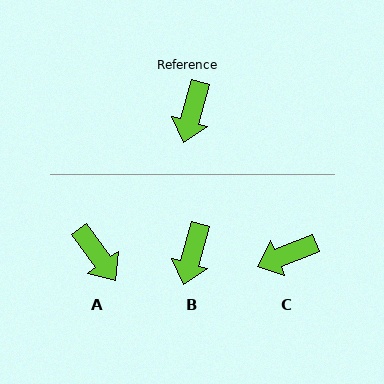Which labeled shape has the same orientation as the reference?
B.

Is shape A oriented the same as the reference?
No, it is off by about 51 degrees.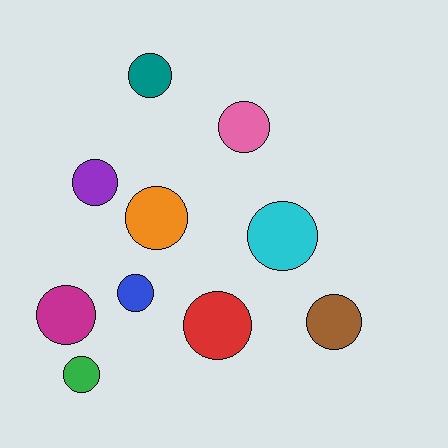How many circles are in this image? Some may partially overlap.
There are 10 circles.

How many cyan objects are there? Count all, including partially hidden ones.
There is 1 cyan object.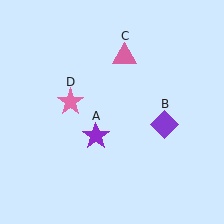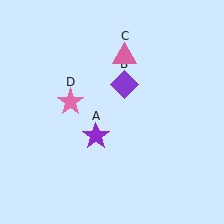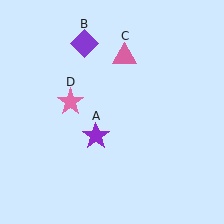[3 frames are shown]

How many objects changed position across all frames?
1 object changed position: purple diamond (object B).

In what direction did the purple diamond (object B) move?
The purple diamond (object B) moved up and to the left.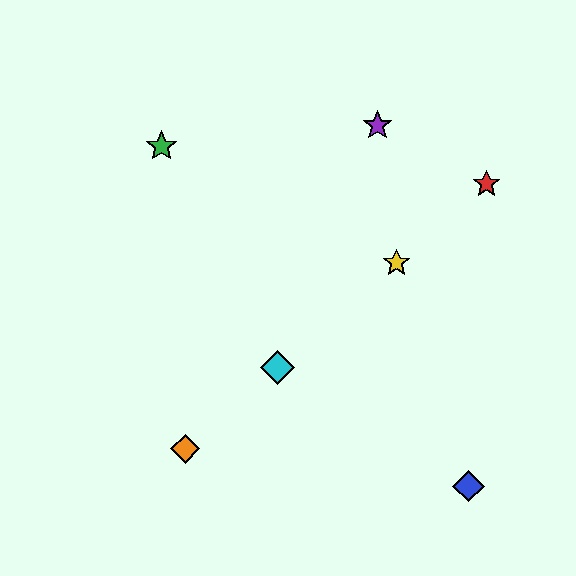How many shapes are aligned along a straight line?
4 shapes (the red star, the yellow star, the orange diamond, the cyan diamond) are aligned along a straight line.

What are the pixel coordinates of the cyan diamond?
The cyan diamond is at (278, 367).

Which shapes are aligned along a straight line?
The red star, the yellow star, the orange diamond, the cyan diamond are aligned along a straight line.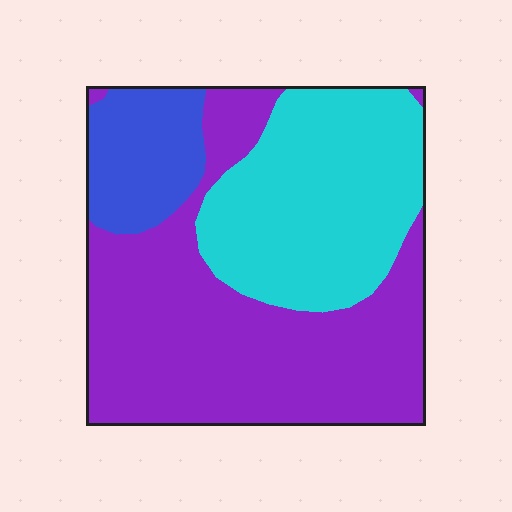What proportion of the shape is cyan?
Cyan takes up about one third (1/3) of the shape.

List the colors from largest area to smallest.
From largest to smallest: purple, cyan, blue.